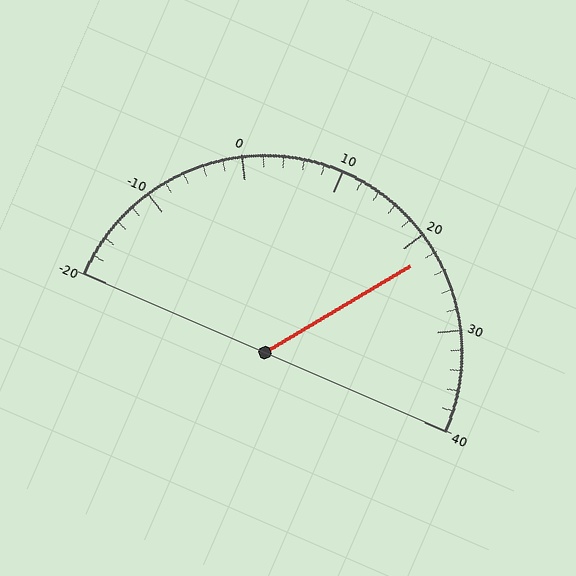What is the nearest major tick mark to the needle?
The nearest major tick mark is 20.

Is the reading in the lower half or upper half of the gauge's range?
The reading is in the upper half of the range (-20 to 40).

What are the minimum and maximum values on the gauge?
The gauge ranges from -20 to 40.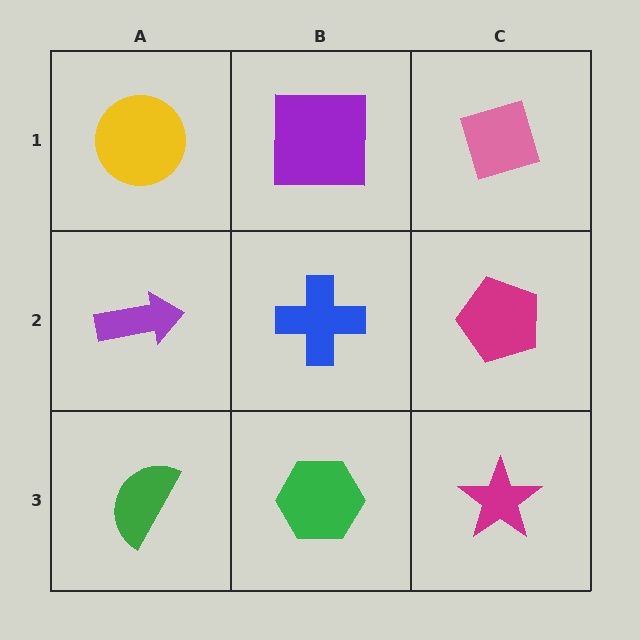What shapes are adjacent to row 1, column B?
A blue cross (row 2, column B), a yellow circle (row 1, column A), a pink diamond (row 1, column C).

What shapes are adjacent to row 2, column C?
A pink diamond (row 1, column C), a magenta star (row 3, column C), a blue cross (row 2, column B).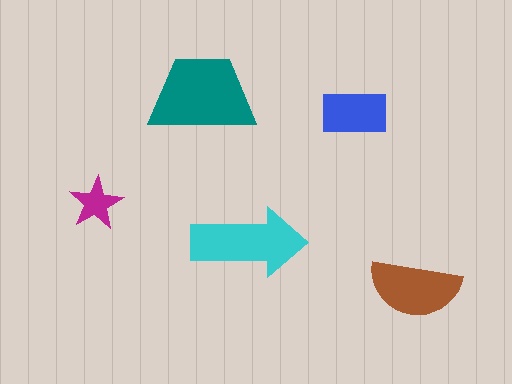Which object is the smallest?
The magenta star.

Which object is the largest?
The teal trapezoid.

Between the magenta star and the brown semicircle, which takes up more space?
The brown semicircle.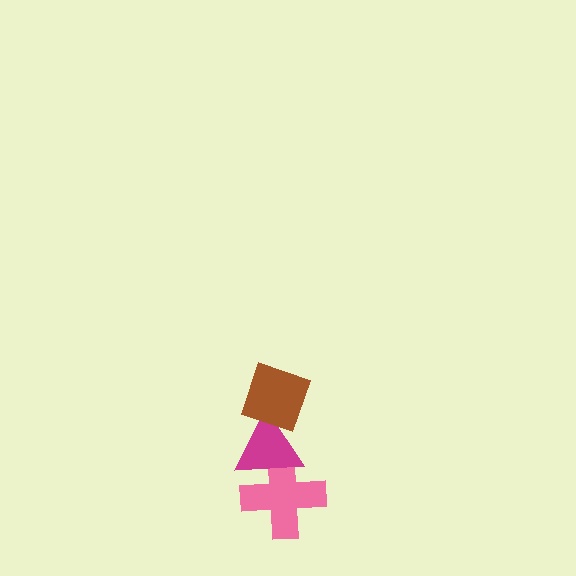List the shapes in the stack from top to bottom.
From top to bottom: the brown diamond, the magenta triangle, the pink cross.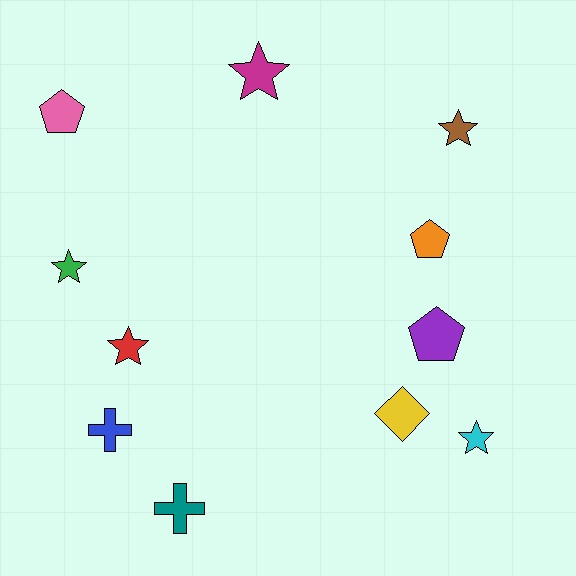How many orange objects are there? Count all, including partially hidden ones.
There is 1 orange object.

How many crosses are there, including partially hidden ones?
There are 2 crosses.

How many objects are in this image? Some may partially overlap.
There are 11 objects.